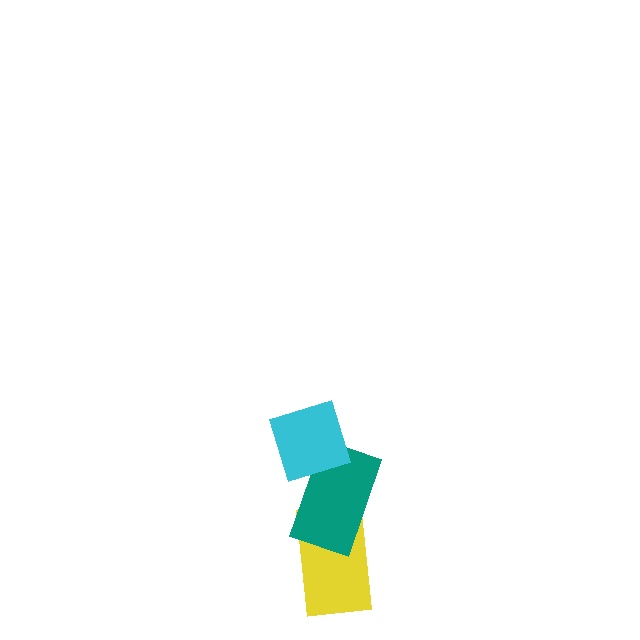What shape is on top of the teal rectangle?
The cyan diamond is on top of the teal rectangle.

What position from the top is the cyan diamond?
The cyan diamond is 1st from the top.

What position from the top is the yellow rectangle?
The yellow rectangle is 3rd from the top.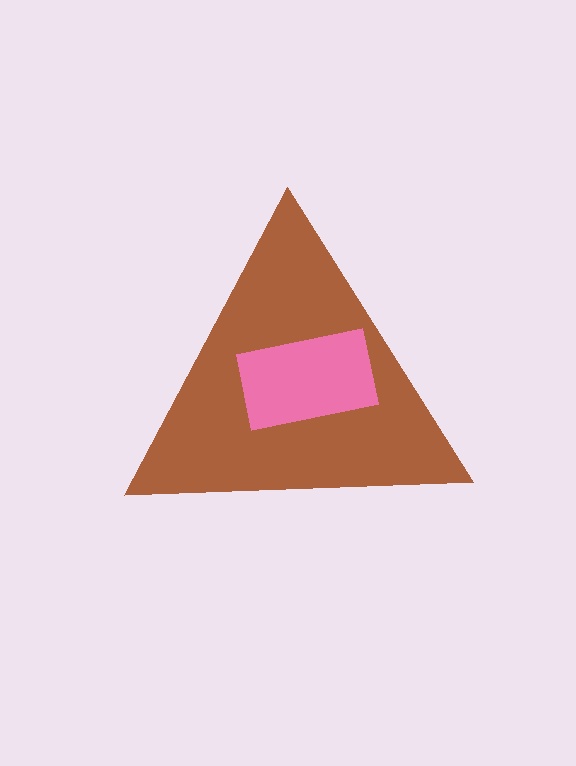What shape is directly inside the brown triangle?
The pink rectangle.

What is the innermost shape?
The pink rectangle.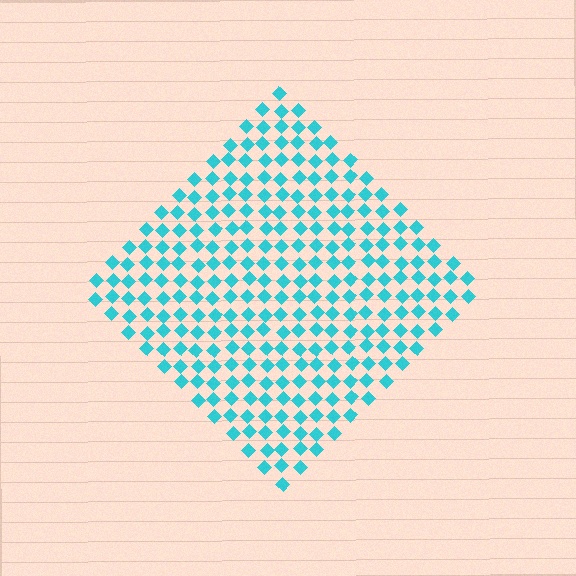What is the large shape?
The large shape is a diamond.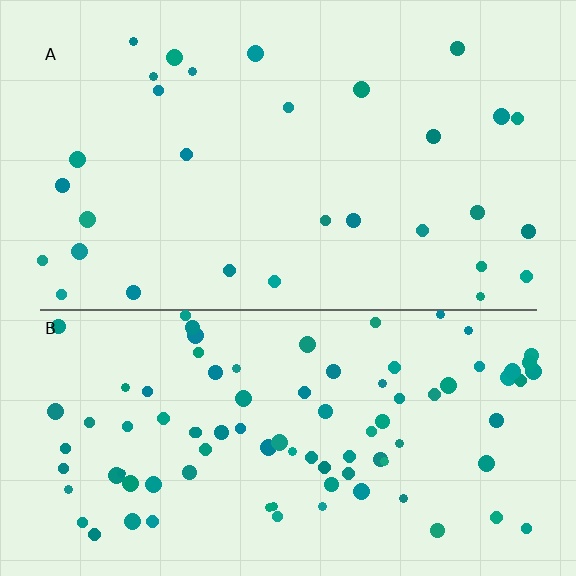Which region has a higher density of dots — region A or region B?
B (the bottom).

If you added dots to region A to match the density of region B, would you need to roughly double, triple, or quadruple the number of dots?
Approximately triple.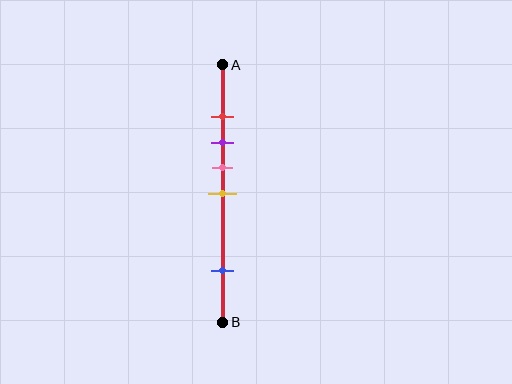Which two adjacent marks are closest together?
The red and purple marks are the closest adjacent pair.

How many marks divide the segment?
There are 5 marks dividing the segment.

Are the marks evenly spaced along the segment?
No, the marks are not evenly spaced.